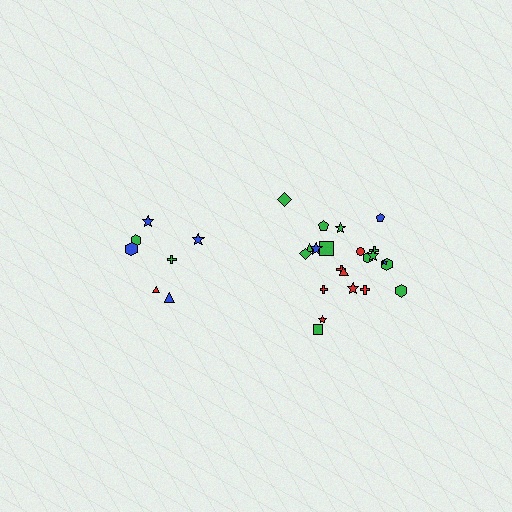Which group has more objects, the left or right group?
The right group.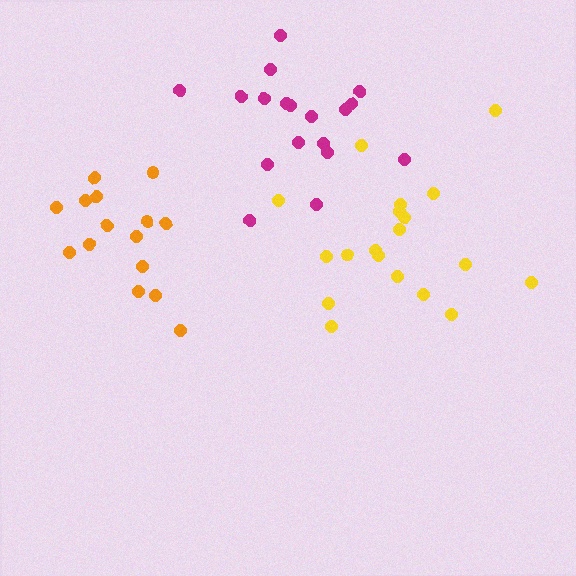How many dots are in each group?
Group 1: 18 dots, Group 2: 15 dots, Group 3: 19 dots (52 total).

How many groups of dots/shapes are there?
There are 3 groups.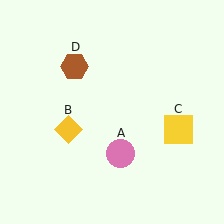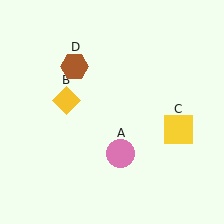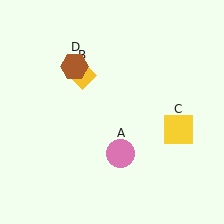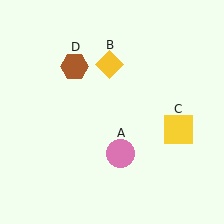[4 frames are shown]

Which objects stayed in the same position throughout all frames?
Pink circle (object A) and yellow square (object C) and brown hexagon (object D) remained stationary.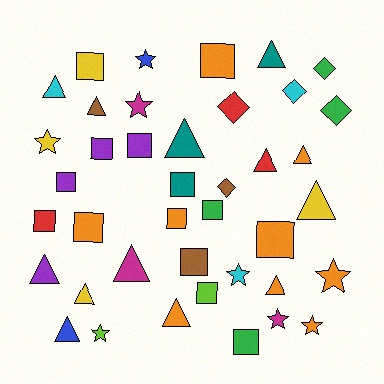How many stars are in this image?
There are 8 stars.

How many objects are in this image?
There are 40 objects.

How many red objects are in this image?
There are 3 red objects.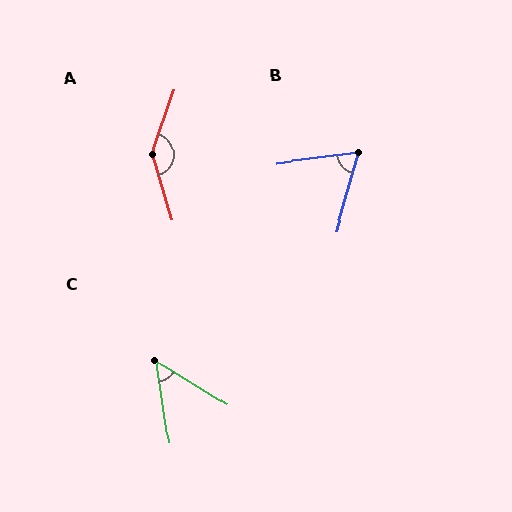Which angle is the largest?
A, at approximately 144 degrees.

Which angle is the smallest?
C, at approximately 50 degrees.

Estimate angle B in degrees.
Approximately 67 degrees.